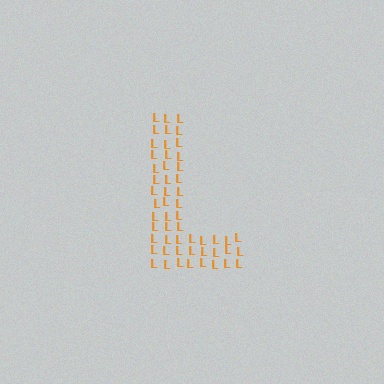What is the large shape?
The large shape is the letter L.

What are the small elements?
The small elements are letter L's.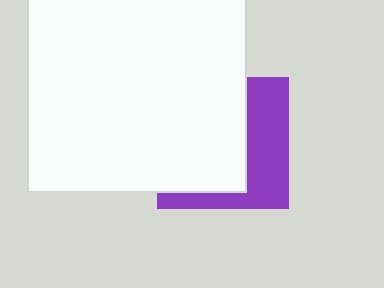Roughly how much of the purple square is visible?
A small part of it is visible (roughly 40%).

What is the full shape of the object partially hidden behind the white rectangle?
The partially hidden object is a purple square.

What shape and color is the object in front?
The object in front is a white rectangle.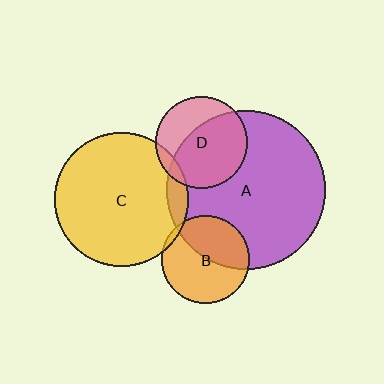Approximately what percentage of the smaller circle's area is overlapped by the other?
Approximately 65%.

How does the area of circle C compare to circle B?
Approximately 2.3 times.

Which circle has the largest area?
Circle A (purple).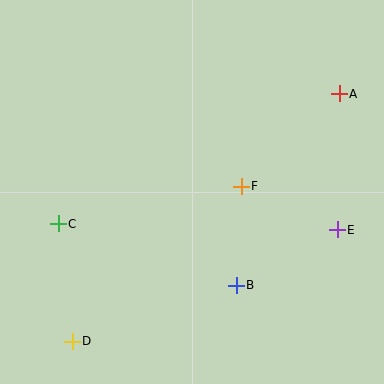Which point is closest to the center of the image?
Point F at (241, 186) is closest to the center.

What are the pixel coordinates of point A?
Point A is at (339, 94).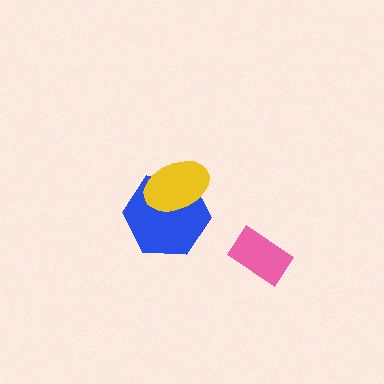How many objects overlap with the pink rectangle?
0 objects overlap with the pink rectangle.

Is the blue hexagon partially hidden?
Yes, it is partially covered by another shape.